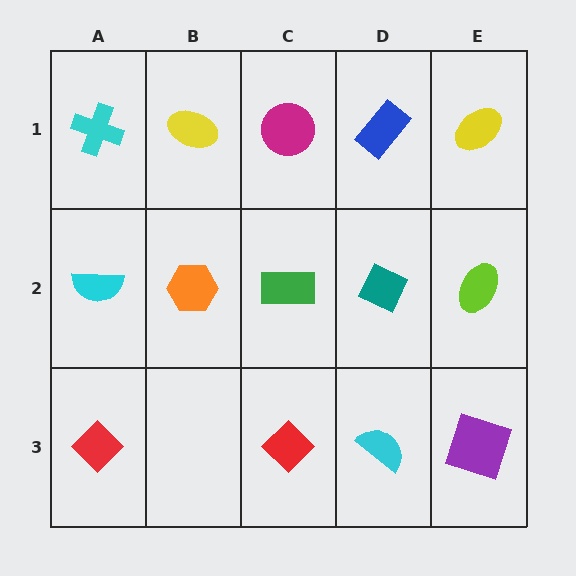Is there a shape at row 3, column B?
No, that cell is empty.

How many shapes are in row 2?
5 shapes.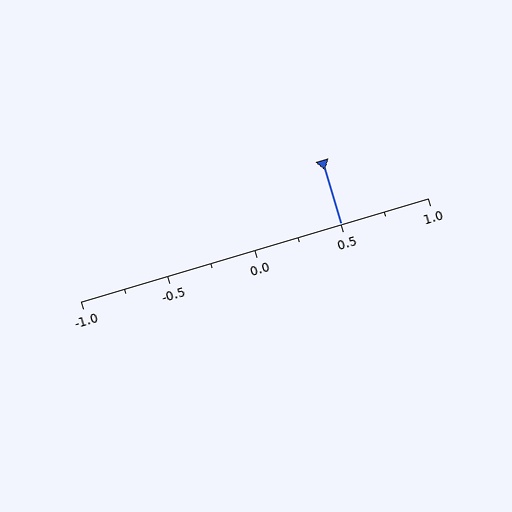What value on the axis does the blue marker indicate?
The marker indicates approximately 0.5.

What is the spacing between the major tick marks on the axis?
The major ticks are spaced 0.5 apart.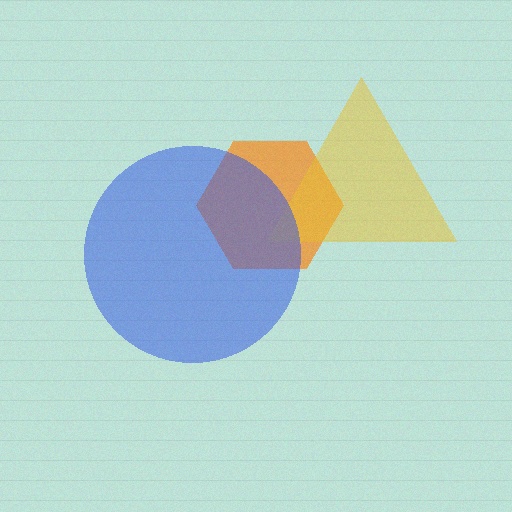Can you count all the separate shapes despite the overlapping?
Yes, there are 3 separate shapes.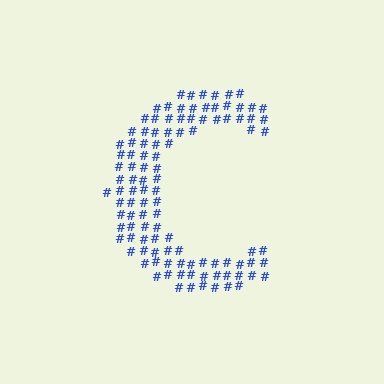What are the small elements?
The small elements are hash symbols.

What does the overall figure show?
The overall figure shows the letter C.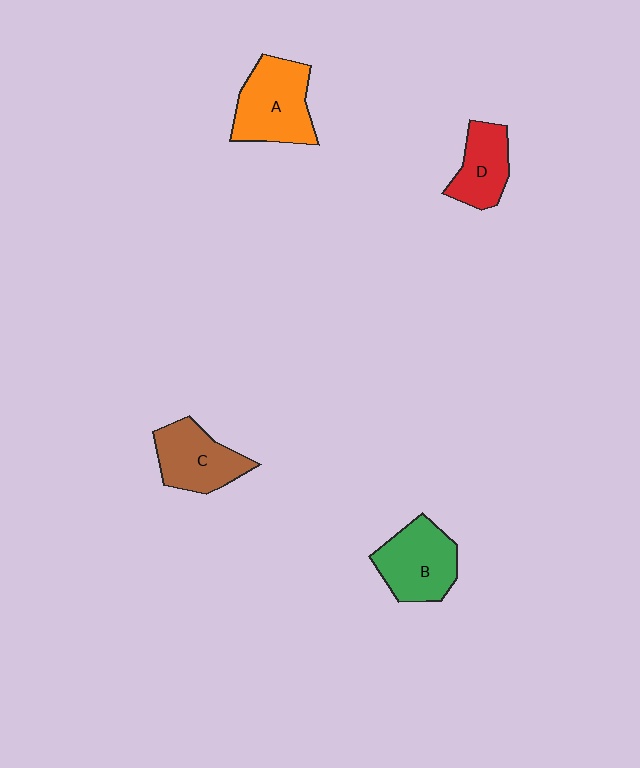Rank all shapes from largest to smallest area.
From largest to smallest: A (orange), B (green), C (brown), D (red).